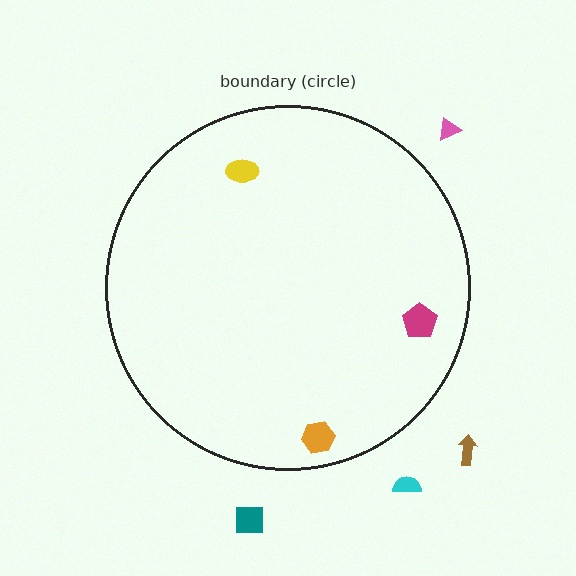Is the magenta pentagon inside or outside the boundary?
Inside.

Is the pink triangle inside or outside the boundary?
Outside.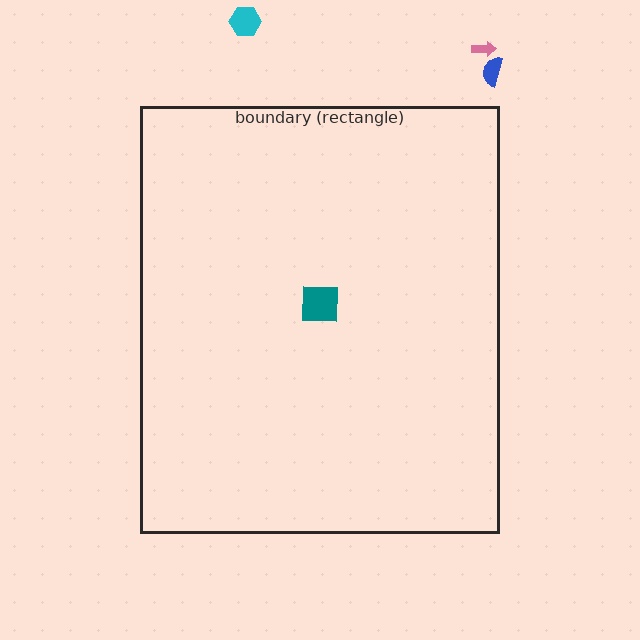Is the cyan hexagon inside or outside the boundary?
Outside.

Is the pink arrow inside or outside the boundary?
Outside.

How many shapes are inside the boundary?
1 inside, 3 outside.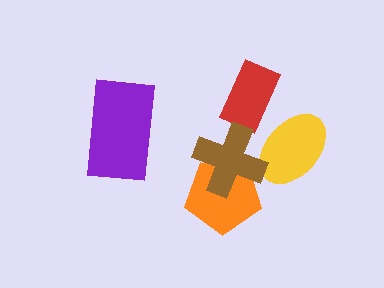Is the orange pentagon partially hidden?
Yes, it is partially covered by another shape.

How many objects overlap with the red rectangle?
0 objects overlap with the red rectangle.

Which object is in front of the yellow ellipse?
The brown cross is in front of the yellow ellipse.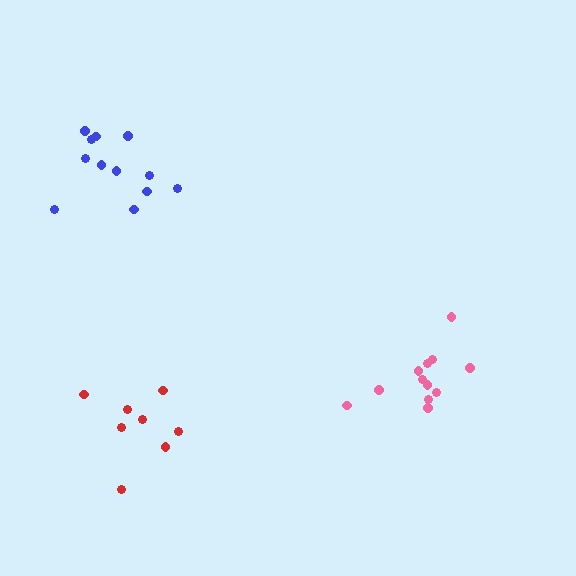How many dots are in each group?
Group 1: 12 dots, Group 2: 12 dots, Group 3: 8 dots (32 total).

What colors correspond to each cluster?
The clusters are colored: blue, pink, red.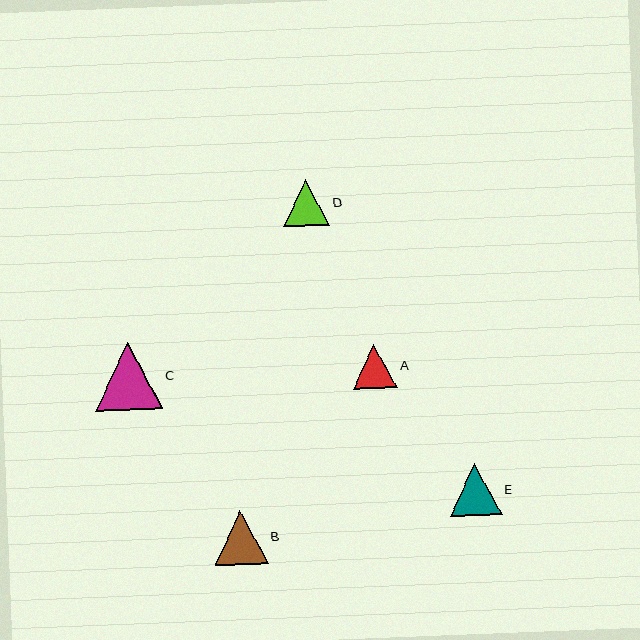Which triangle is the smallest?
Triangle A is the smallest with a size of approximately 44 pixels.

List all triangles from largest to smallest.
From largest to smallest: C, B, E, D, A.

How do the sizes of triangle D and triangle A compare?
Triangle D and triangle A are approximately the same size.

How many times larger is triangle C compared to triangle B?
Triangle C is approximately 1.3 times the size of triangle B.